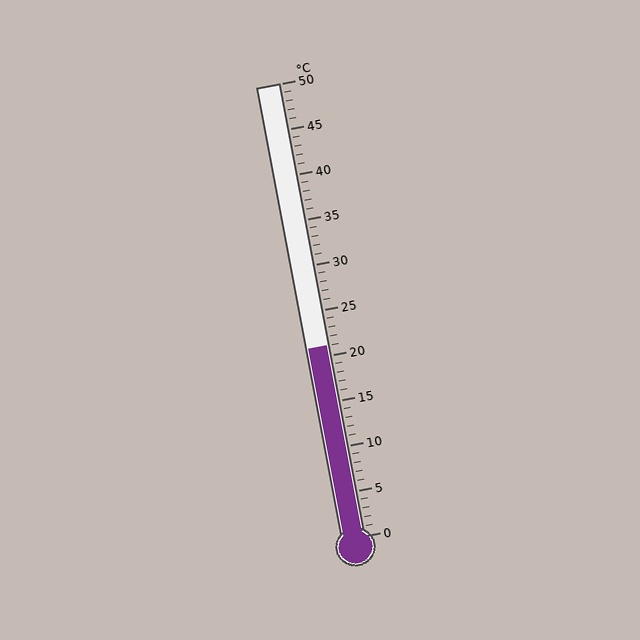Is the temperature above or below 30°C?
The temperature is below 30°C.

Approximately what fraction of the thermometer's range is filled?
The thermometer is filled to approximately 40% of its range.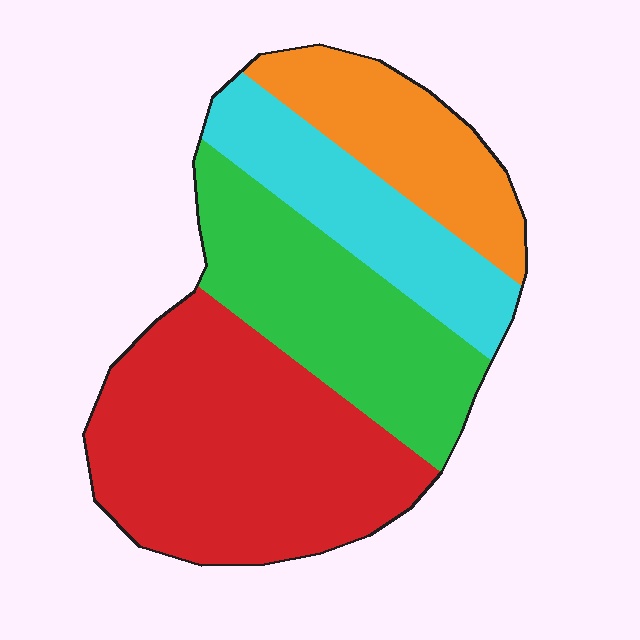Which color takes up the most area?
Red, at roughly 40%.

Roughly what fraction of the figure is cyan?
Cyan covers roughly 20% of the figure.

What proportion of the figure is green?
Green covers around 25% of the figure.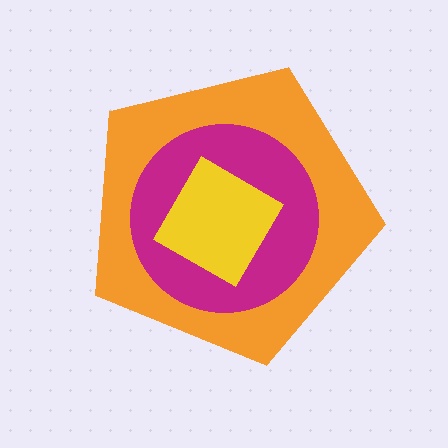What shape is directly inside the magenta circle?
The yellow diamond.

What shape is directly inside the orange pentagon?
The magenta circle.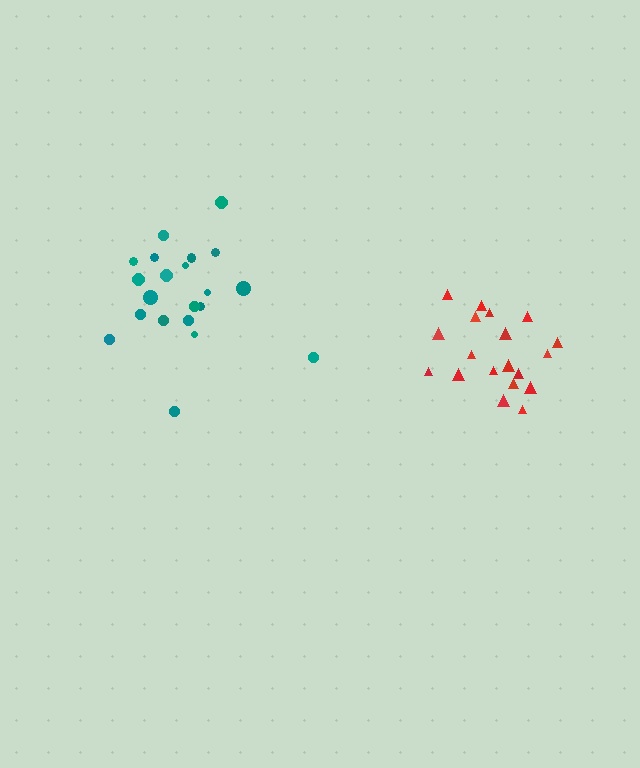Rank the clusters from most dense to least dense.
teal, red.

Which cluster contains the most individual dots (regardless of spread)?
Teal (22).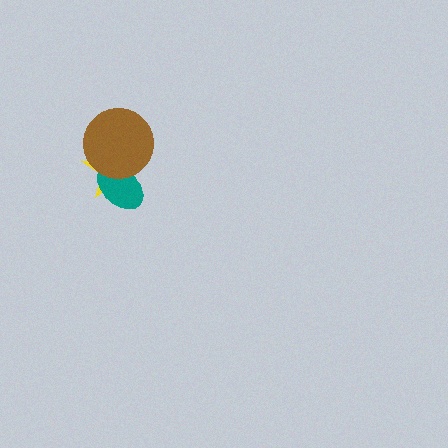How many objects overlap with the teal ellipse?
2 objects overlap with the teal ellipse.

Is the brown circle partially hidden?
No, no other shape covers it.